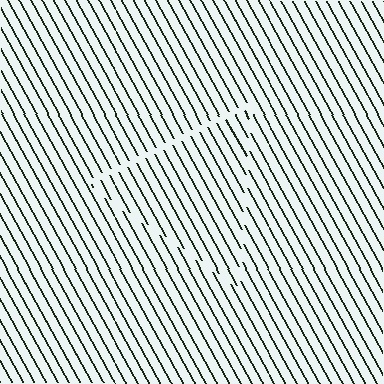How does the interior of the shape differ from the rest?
The interior of the shape contains the same grating, shifted by half a period — the contour is defined by the phase discontinuity where line-ends from the inner and outer gratings abut.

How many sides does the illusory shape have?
3 sides — the line-ends trace a triangle.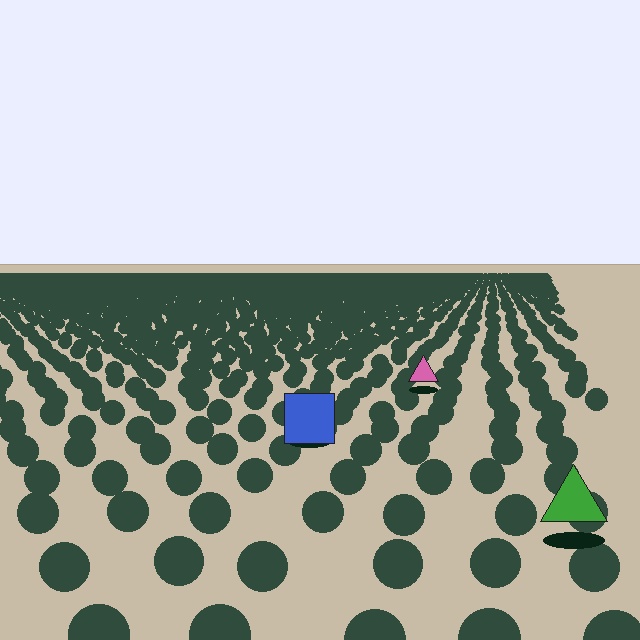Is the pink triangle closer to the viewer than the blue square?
No. The blue square is closer — you can tell from the texture gradient: the ground texture is coarser near it.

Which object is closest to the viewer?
The green triangle is closest. The texture marks near it are larger and more spread out.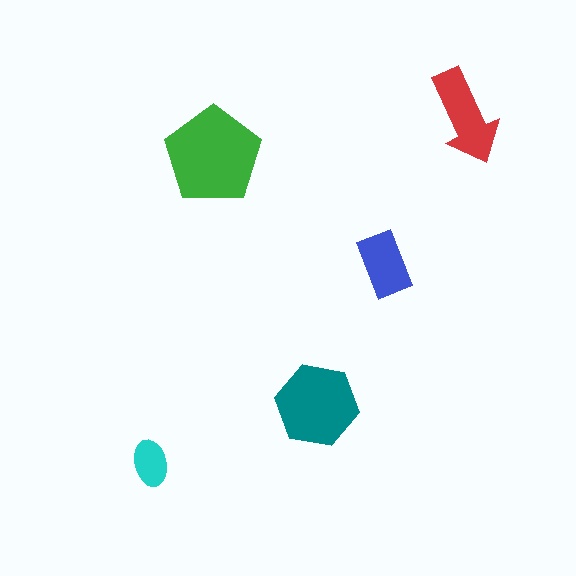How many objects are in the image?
There are 5 objects in the image.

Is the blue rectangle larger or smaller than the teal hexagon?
Smaller.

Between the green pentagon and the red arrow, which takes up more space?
The green pentagon.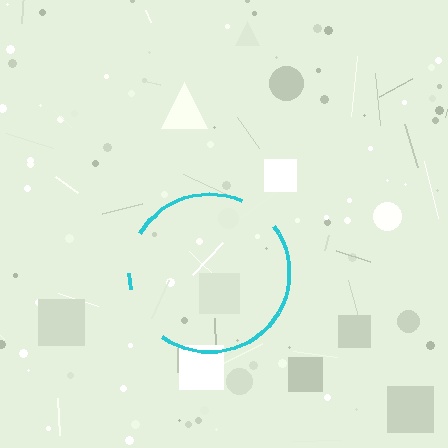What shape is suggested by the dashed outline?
The dashed outline suggests a circle.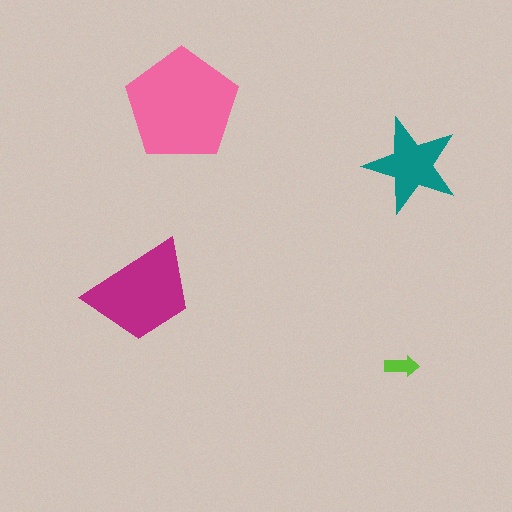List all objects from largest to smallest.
The pink pentagon, the magenta trapezoid, the teal star, the lime arrow.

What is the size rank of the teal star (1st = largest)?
3rd.